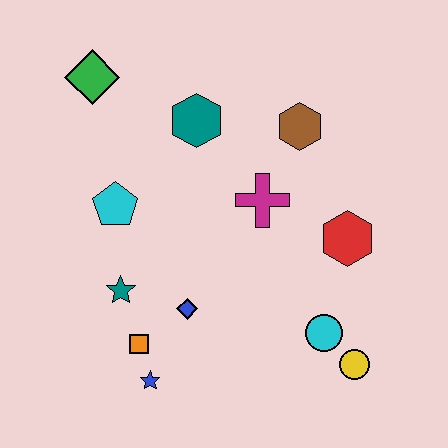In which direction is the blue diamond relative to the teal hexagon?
The blue diamond is below the teal hexagon.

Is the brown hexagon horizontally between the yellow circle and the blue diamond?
Yes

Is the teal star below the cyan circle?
No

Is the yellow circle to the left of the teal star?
No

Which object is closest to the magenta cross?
The brown hexagon is closest to the magenta cross.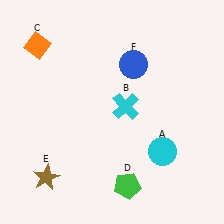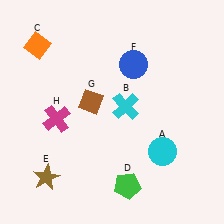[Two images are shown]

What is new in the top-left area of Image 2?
A brown diamond (G) was added in the top-left area of Image 2.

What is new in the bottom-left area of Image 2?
A magenta cross (H) was added in the bottom-left area of Image 2.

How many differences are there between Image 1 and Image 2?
There are 2 differences between the two images.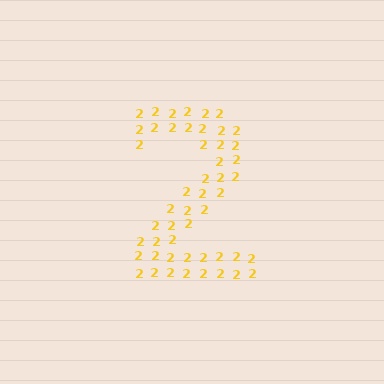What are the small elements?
The small elements are digit 2's.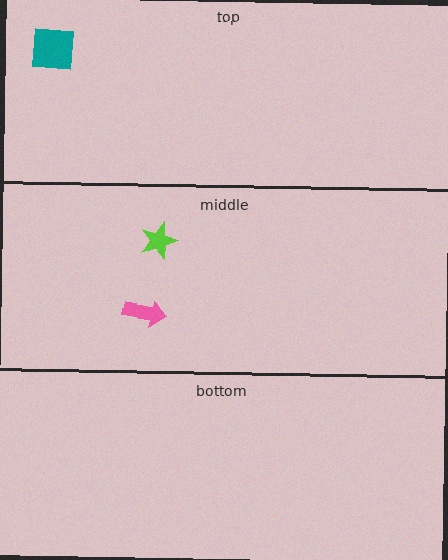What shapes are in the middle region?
The lime star, the pink arrow.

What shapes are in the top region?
The teal square.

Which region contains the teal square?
The top region.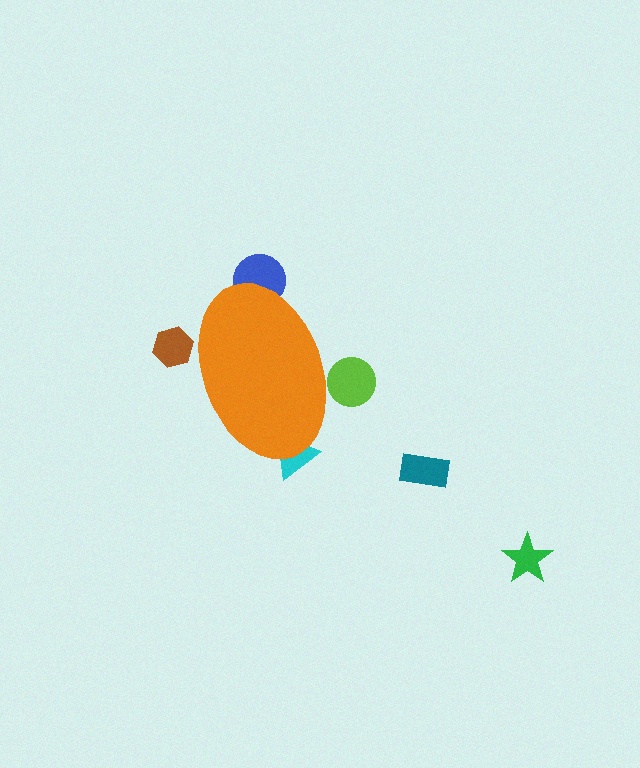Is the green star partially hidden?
No, the green star is fully visible.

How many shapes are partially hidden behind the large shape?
4 shapes are partially hidden.